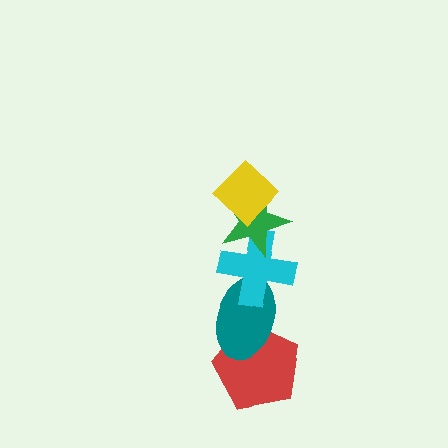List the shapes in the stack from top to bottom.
From top to bottom: the yellow diamond, the green star, the cyan cross, the teal ellipse, the red pentagon.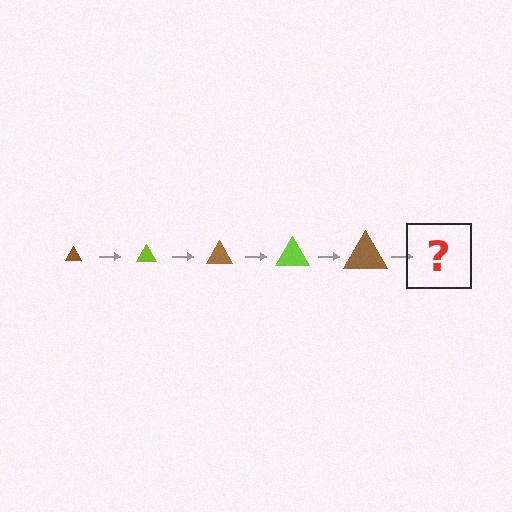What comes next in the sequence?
The next element should be a lime triangle, larger than the previous one.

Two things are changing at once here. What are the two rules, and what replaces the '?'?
The two rules are that the triangle grows larger each step and the color cycles through brown and lime. The '?' should be a lime triangle, larger than the previous one.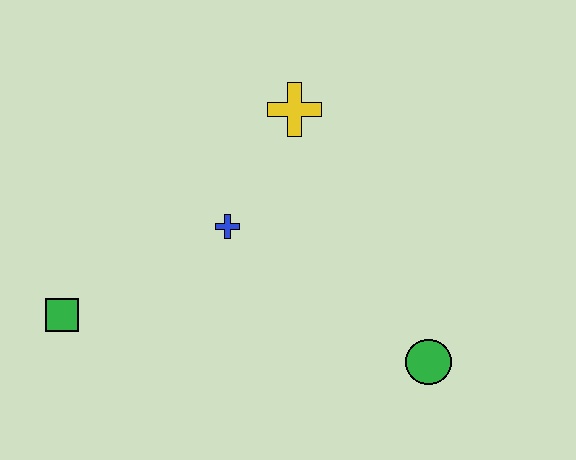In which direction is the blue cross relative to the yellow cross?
The blue cross is below the yellow cross.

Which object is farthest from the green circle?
The green square is farthest from the green circle.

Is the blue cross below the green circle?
No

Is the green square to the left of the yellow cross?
Yes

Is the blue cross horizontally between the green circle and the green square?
Yes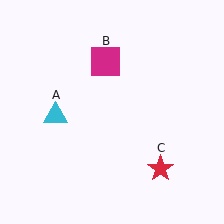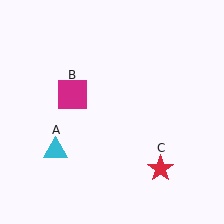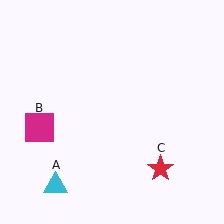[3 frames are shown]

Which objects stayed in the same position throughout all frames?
Red star (object C) remained stationary.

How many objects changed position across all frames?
2 objects changed position: cyan triangle (object A), magenta square (object B).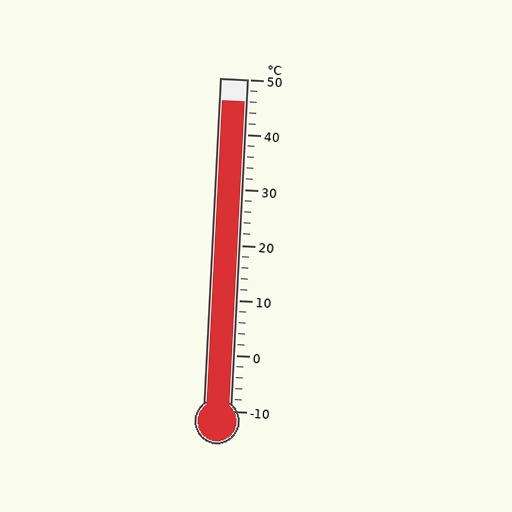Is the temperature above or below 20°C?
The temperature is above 20°C.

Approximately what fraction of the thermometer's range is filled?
The thermometer is filled to approximately 95% of its range.